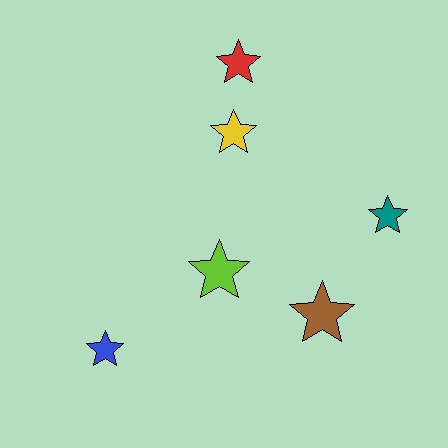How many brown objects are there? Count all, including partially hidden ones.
There is 1 brown object.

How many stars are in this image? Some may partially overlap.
There are 6 stars.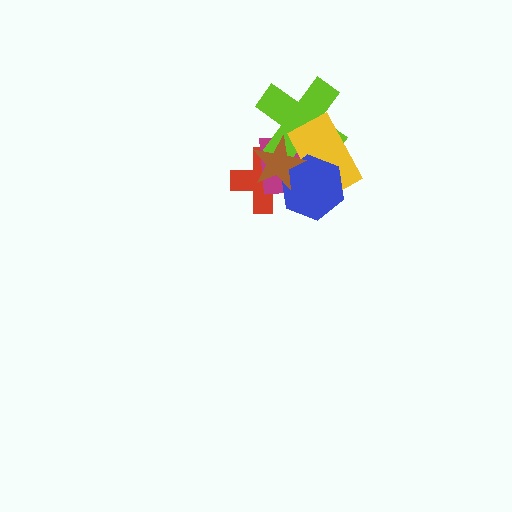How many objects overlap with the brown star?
5 objects overlap with the brown star.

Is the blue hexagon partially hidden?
Yes, it is partially covered by another shape.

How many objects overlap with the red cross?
4 objects overlap with the red cross.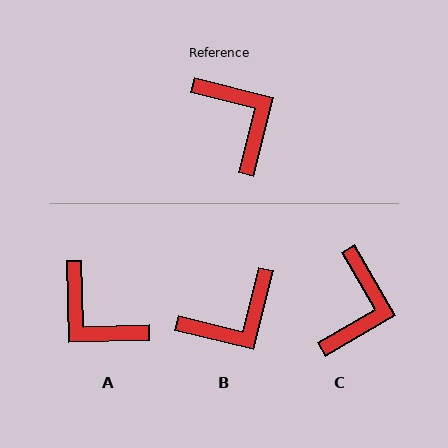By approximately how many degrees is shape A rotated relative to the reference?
Approximately 165 degrees clockwise.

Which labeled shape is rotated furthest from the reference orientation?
A, about 165 degrees away.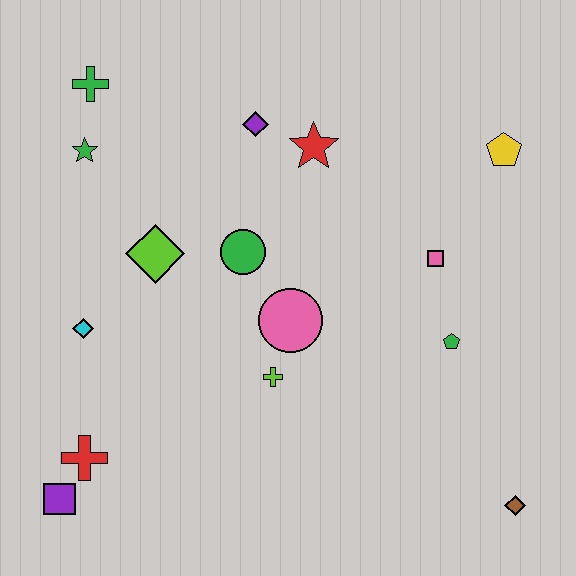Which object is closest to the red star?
The purple diamond is closest to the red star.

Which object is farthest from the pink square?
The purple square is farthest from the pink square.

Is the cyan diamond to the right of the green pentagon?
No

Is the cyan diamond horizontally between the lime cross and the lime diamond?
No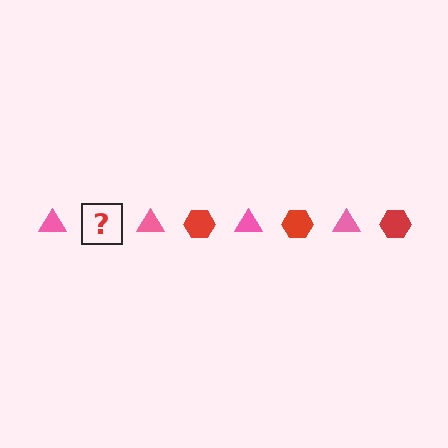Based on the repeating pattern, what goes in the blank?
The blank should be a red hexagon.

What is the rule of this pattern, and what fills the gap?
The rule is that the pattern alternates between pink triangle and red hexagon. The gap should be filled with a red hexagon.